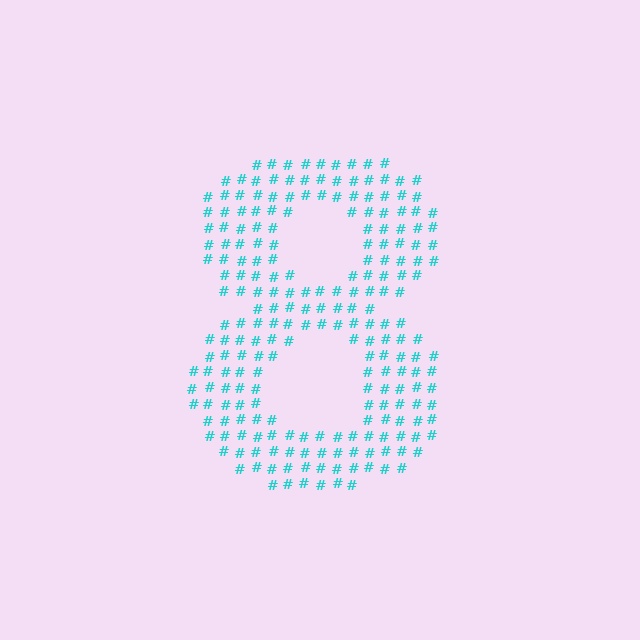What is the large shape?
The large shape is the digit 8.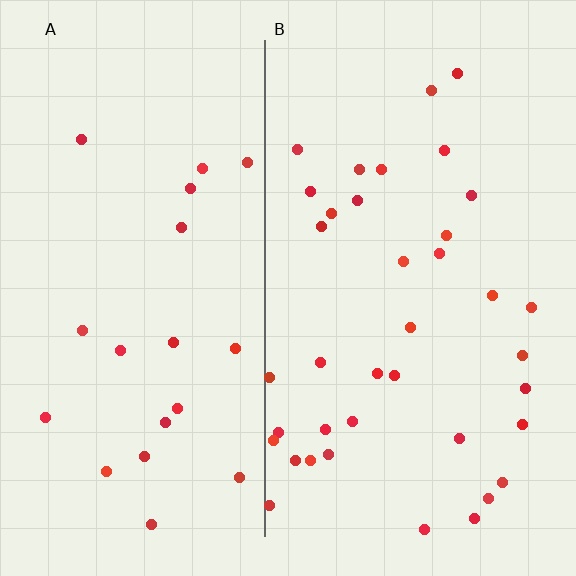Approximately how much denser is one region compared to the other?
Approximately 1.9× — region B over region A.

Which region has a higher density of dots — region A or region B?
B (the right).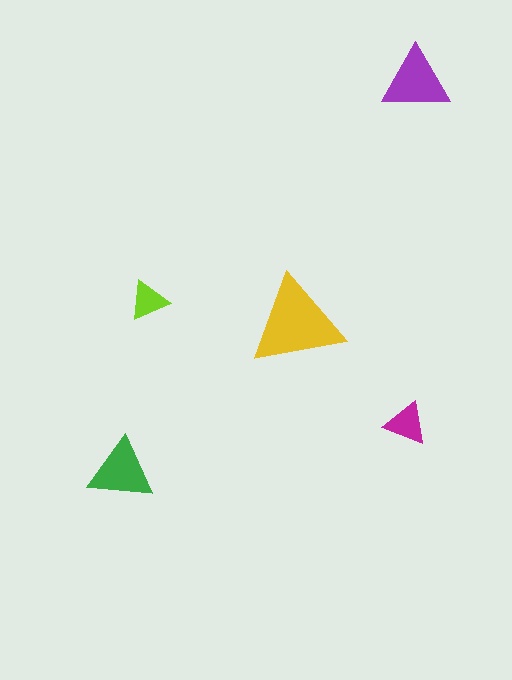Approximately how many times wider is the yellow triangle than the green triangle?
About 1.5 times wider.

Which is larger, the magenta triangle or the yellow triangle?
The yellow one.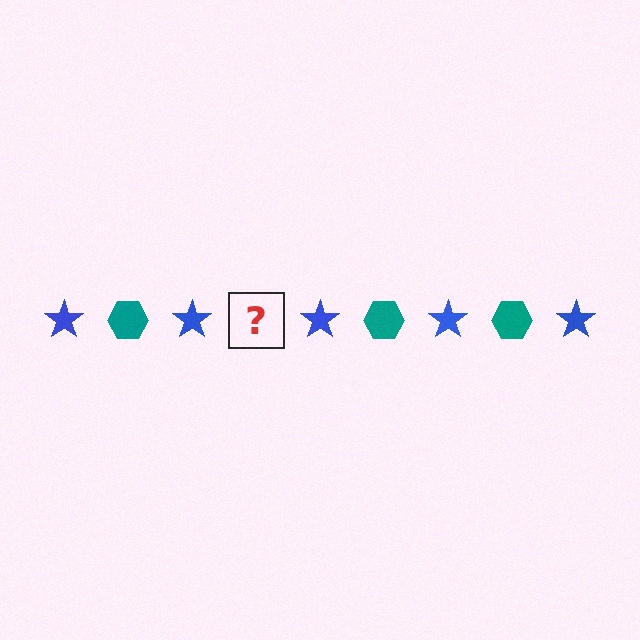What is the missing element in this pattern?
The missing element is a teal hexagon.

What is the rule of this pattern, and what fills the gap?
The rule is that the pattern alternates between blue star and teal hexagon. The gap should be filled with a teal hexagon.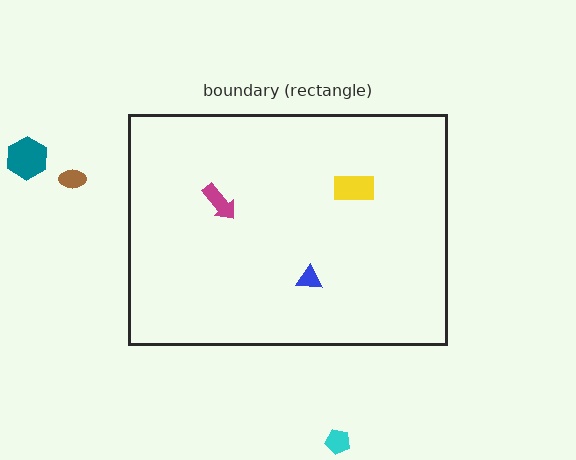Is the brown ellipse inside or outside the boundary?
Outside.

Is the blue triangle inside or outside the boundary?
Inside.